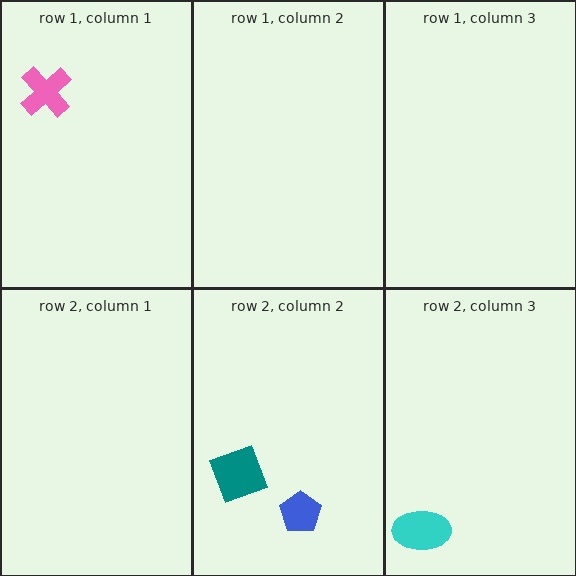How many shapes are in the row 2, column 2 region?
2.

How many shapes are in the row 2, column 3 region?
1.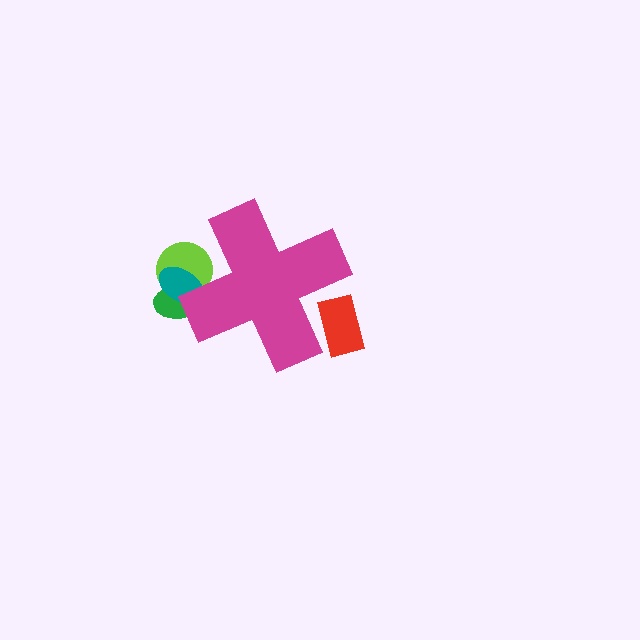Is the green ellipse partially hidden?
Yes, the green ellipse is partially hidden behind the magenta cross.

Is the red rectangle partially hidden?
Yes, the red rectangle is partially hidden behind the magenta cross.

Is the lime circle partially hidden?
Yes, the lime circle is partially hidden behind the magenta cross.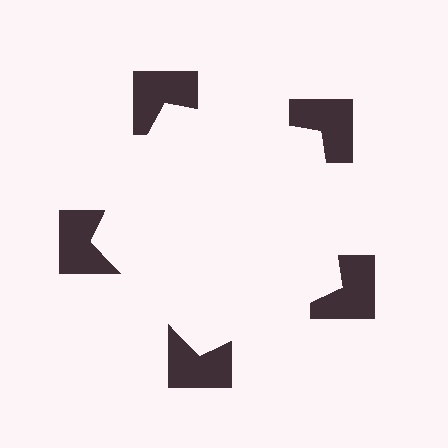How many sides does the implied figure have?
5 sides.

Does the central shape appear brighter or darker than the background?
It typically appears slightly brighter than the background, even though no actual brightness change is drawn.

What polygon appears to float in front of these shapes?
An illusory pentagon — its edges are inferred from the aligned wedge cuts in the notched squares, not physically drawn.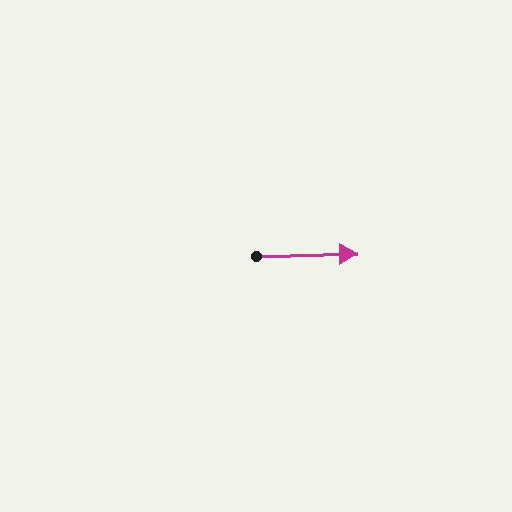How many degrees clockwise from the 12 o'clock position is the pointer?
Approximately 89 degrees.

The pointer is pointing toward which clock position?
Roughly 3 o'clock.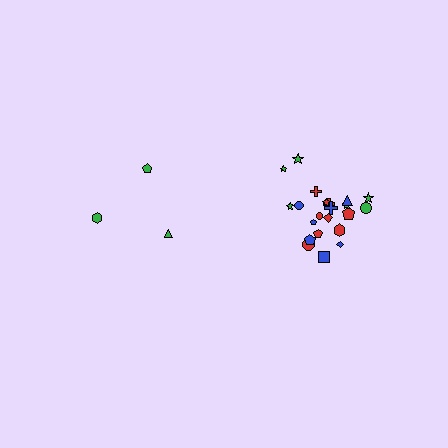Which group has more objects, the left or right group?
The right group.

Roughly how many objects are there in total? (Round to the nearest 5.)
Roughly 25 objects in total.